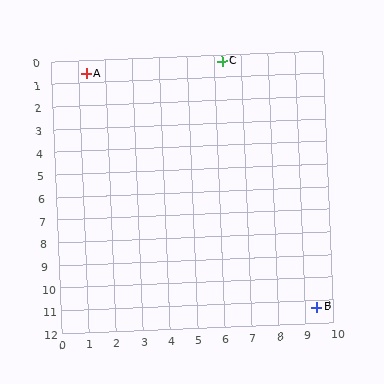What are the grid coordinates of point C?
Point C is at approximately (6.3, 0.3).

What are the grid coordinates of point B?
Point B is at approximately (9.4, 11.3).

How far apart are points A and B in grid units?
Points A and B are about 13.4 grid units apart.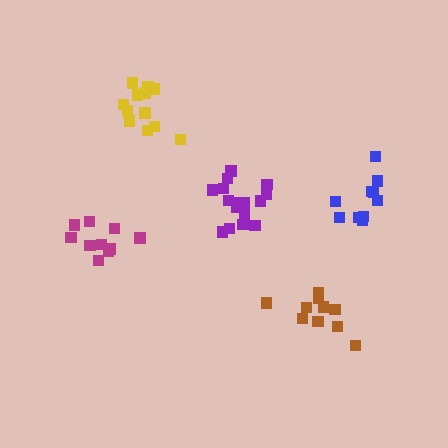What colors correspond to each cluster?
The clusters are colored: yellow, brown, purple, magenta, blue.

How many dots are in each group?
Group 1: 14 dots, Group 2: 10 dots, Group 3: 16 dots, Group 4: 10 dots, Group 5: 10 dots (60 total).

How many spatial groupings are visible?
There are 5 spatial groupings.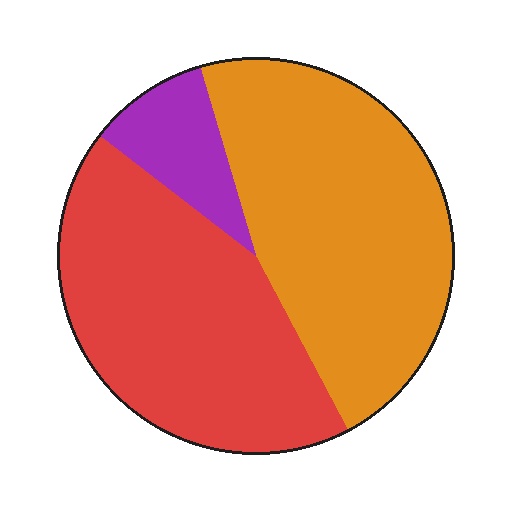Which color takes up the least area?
Purple, at roughly 10%.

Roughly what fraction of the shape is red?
Red covers about 45% of the shape.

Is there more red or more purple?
Red.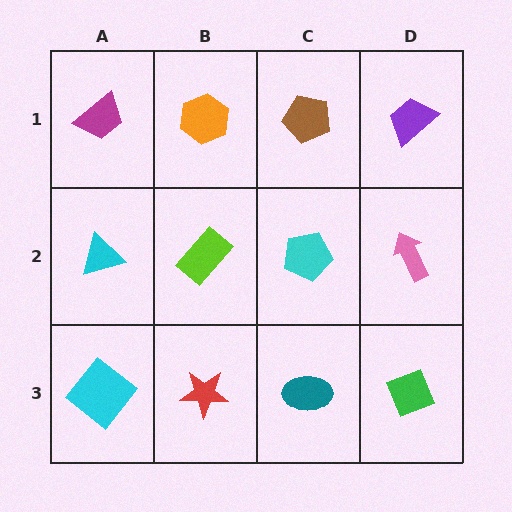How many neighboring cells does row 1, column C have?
3.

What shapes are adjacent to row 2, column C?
A brown pentagon (row 1, column C), a teal ellipse (row 3, column C), a lime rectangle (row 2, column B), a pink arrow (row 2, column D).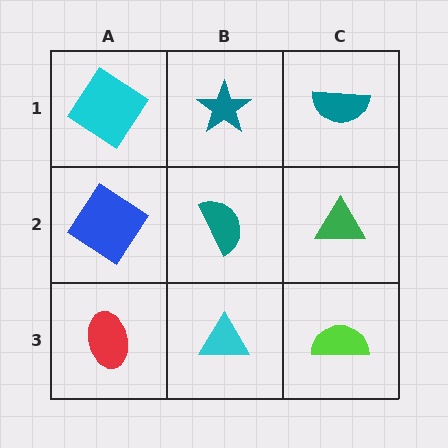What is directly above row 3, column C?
A green triangle.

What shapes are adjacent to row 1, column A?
A blue diamond (row 2, column A), a teal star (row 1, column B).